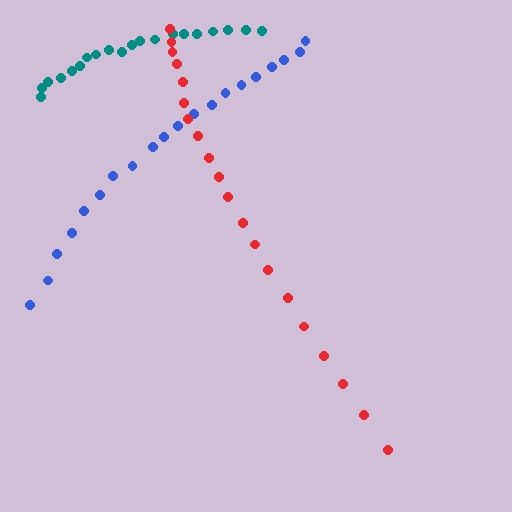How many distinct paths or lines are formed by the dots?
There are 3 distinct paths.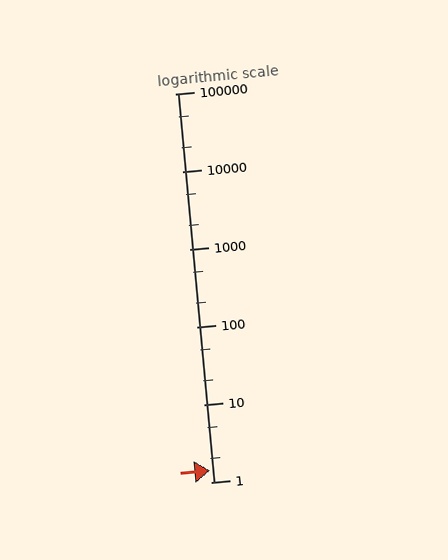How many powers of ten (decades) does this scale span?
The scale spans 5 decades, from 1 to 100000.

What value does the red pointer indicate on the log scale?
The pointer indicates approximately 1.4.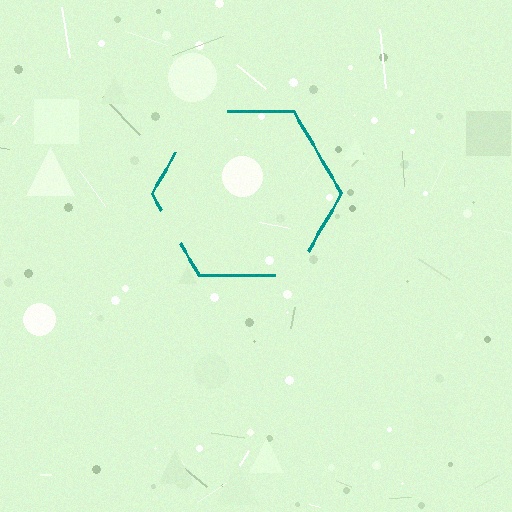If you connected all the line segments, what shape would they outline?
They would outline a hexagon.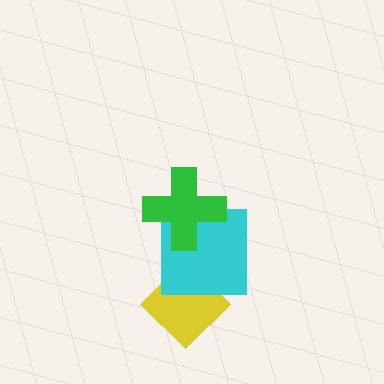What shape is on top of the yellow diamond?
The cyan square is on top of the yellow diamond.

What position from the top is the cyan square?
The cyan square is 2nd from the top.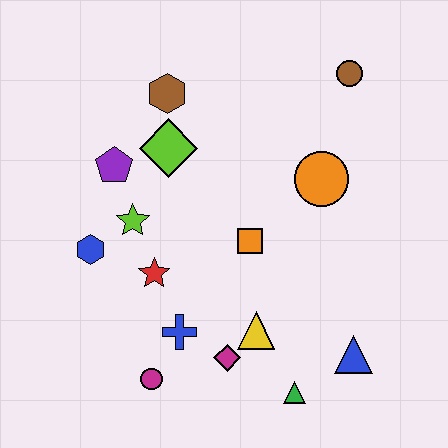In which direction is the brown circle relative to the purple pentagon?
The brown circle is to the right of the purple pentagon.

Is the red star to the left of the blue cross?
Yes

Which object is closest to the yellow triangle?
The magenta diamond is closest to the yellow triangle.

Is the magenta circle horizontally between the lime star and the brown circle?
Yes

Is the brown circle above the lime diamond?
Yes